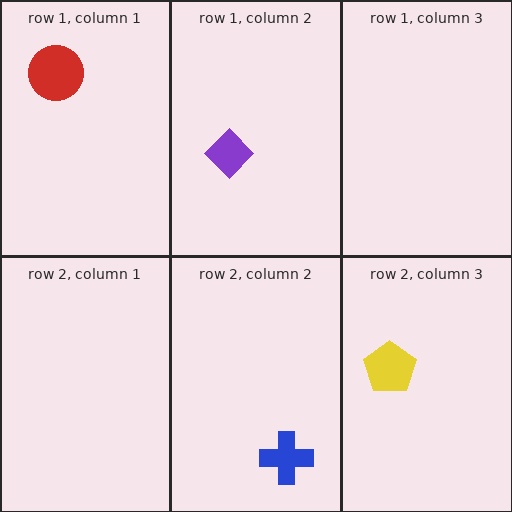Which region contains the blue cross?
The row 2, column 2 region.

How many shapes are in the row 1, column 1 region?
1.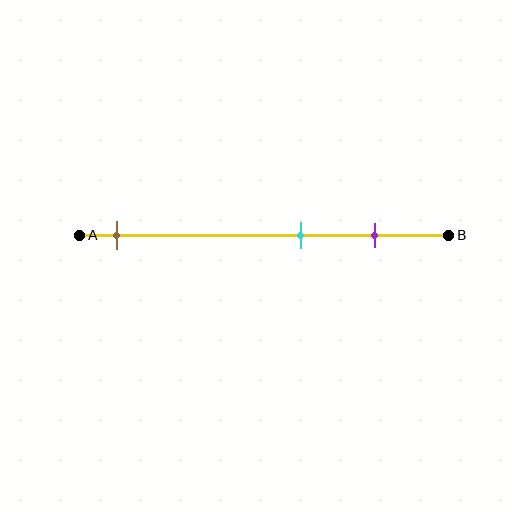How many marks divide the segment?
There are 3 marks dividing the segment.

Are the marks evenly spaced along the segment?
No, the marks are not evenly spaced.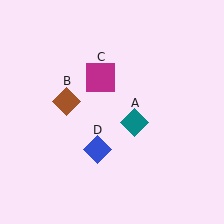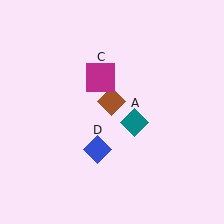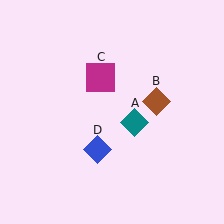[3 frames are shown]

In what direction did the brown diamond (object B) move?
The brown diamond (object B) moved right.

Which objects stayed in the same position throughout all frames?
Teal diamond (object A) and magenta square (object C) and blue diamond (object D) remained stationary.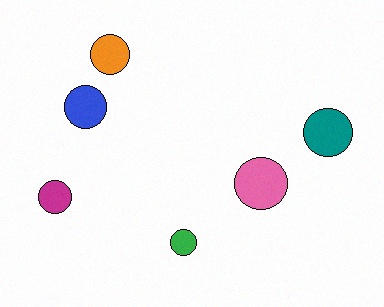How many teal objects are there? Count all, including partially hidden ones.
There is 1 teal object.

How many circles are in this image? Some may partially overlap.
There are 6 circles.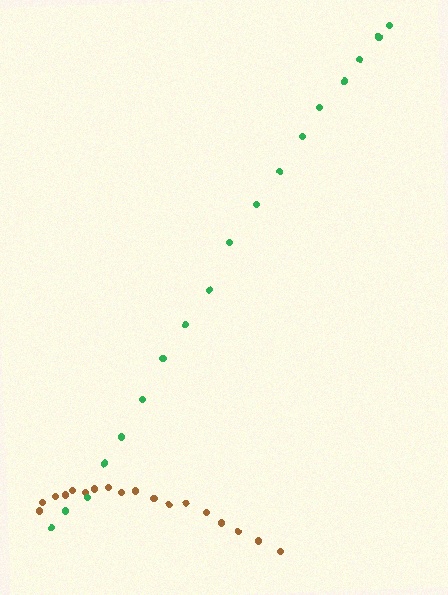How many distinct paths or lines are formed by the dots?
There are 2 distinct paths.